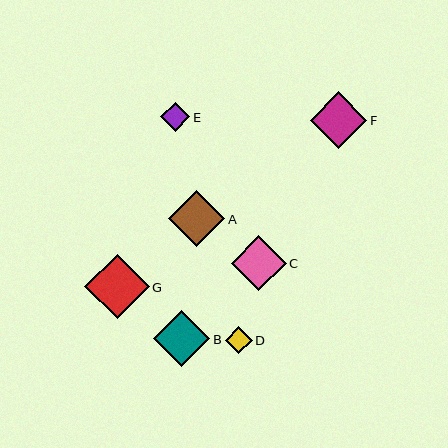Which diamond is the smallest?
Diamond D is the smallest with a size of approximately 27 pixels.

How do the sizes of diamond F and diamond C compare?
Diamond F and diamond C are approximately the same size.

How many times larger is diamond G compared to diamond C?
Diamond G is approximately 1.2 times the size of diamond C.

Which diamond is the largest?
Diamond G is the largest with a size of approximately 64 pixels.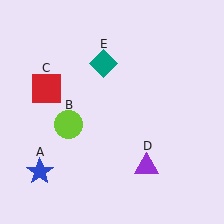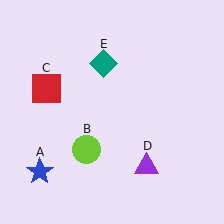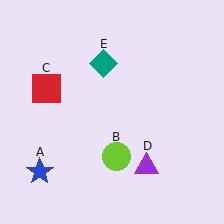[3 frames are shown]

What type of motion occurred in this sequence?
The lime circle (object B) rotated counterclockwise around the center of the scene.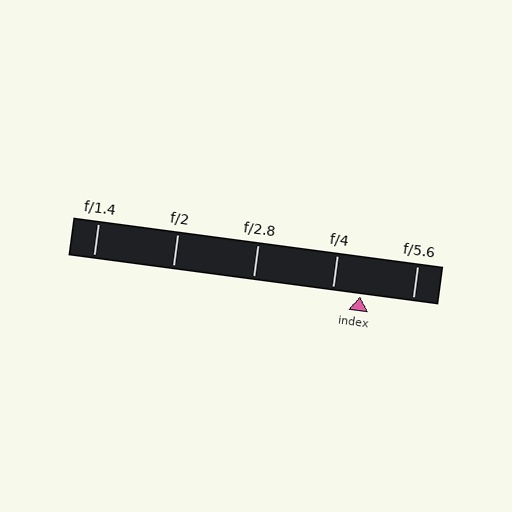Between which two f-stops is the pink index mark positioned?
The index mark is between f/4 and f/5.6.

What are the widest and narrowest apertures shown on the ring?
The widest aperture shown is f/1.4 and the narrowest is f/5.6.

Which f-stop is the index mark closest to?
The index mark is closest to f/4.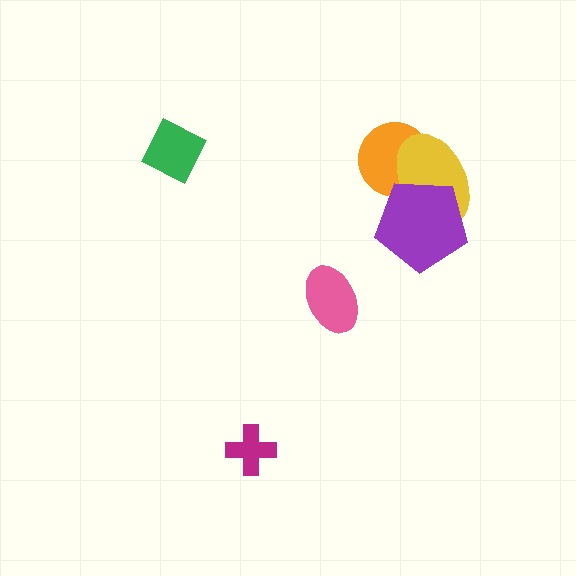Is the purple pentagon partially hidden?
No, no other shape covers it.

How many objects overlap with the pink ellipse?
0 objects overlap with the pink ellipse.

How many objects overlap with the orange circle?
2 objects overlap with the orange circle.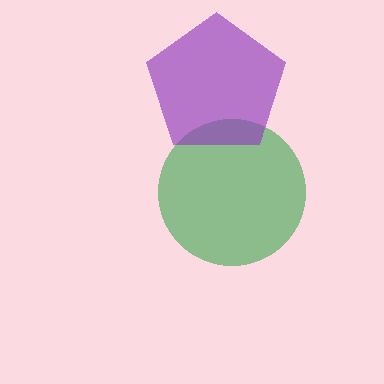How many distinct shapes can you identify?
There are 2 distinct shapes: a green circle, a purple pentagon.